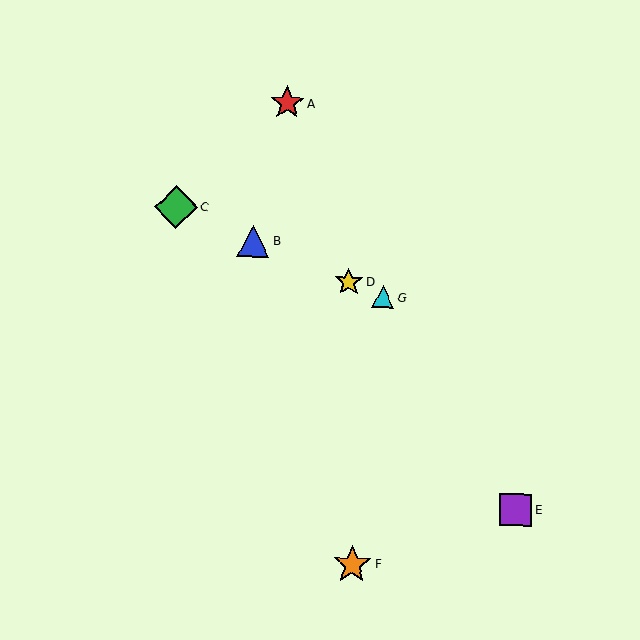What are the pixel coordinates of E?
Object E is at (516, 510).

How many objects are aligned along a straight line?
4 objects (B, C, D, G) are aligned along a straight line.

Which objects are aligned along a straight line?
Objects B, C, D, G are aligned along a straight line.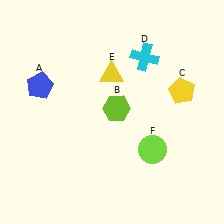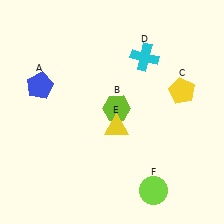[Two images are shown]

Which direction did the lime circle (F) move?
The lime circle (F) moved down.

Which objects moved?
The objects that moved are: the yellow triangle (E), the lime circle (F).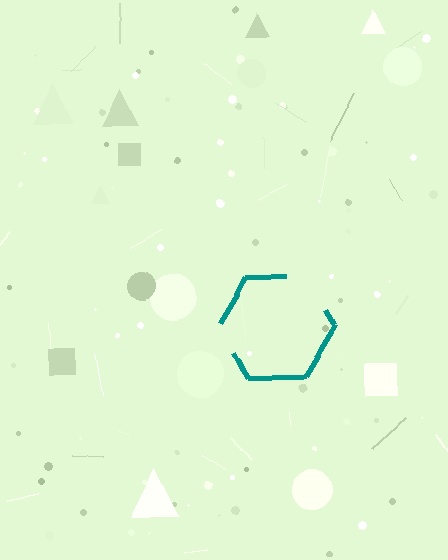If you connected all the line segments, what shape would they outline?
They would outline a hexagon.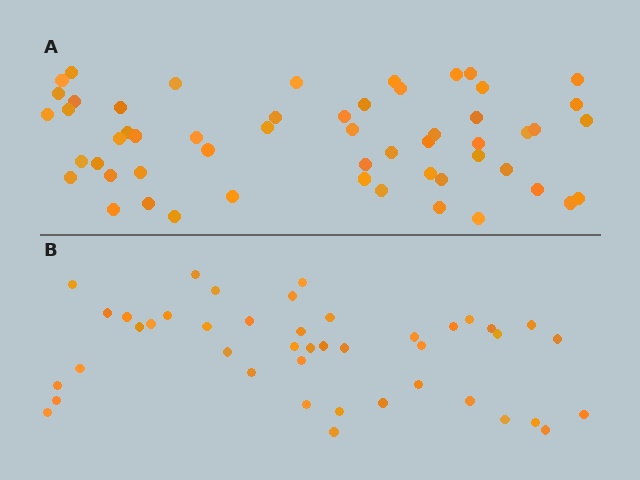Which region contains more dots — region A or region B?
Region A (the top region) has more dots.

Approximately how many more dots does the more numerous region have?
Region A has roughly 12 or so more dots than region B.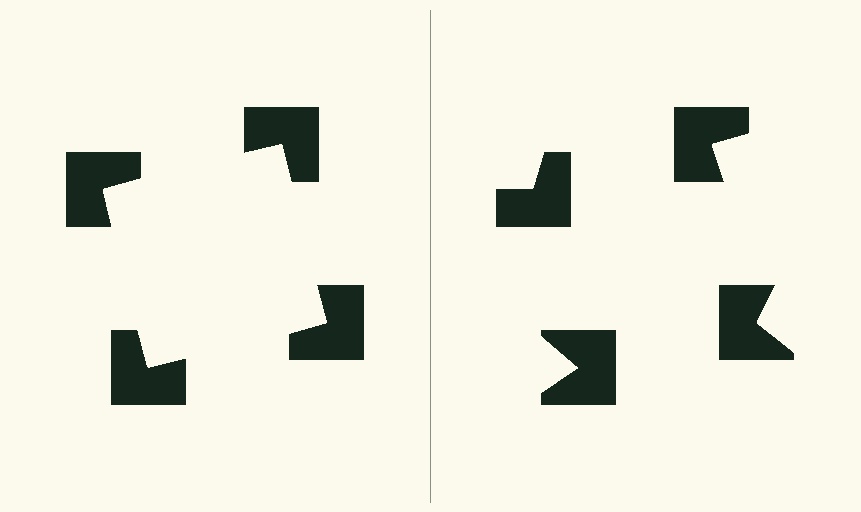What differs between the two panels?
The notched squares are positioned identically on both sides; only the wedge orientations differ. On the left they align to a square; on the right they are misaligned.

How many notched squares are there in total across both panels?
8 — 4 on each side.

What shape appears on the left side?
An illusory square.